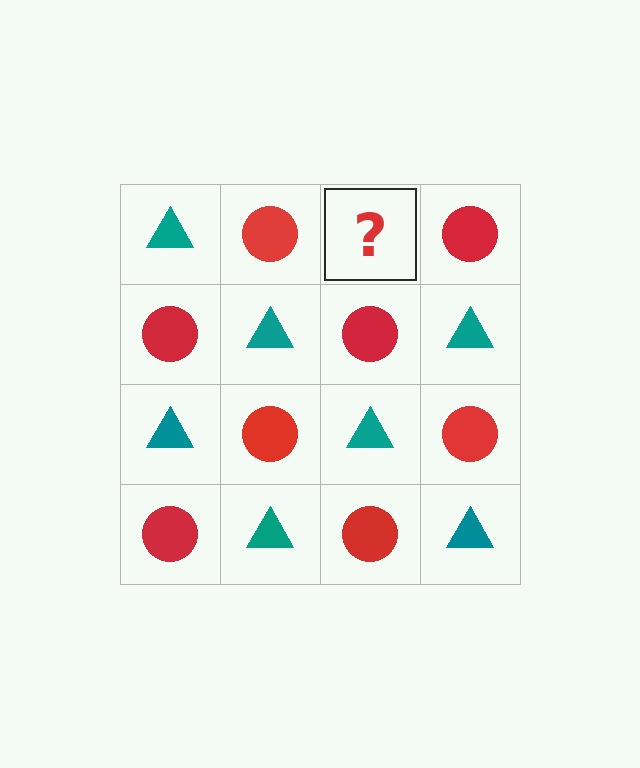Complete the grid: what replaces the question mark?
The question mark should be replaced with a teal triangle.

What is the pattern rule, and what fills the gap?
The rule is that it alternates teal triangle and red circle in a checkerboard pattern. The gap should be filled with a teal triangle.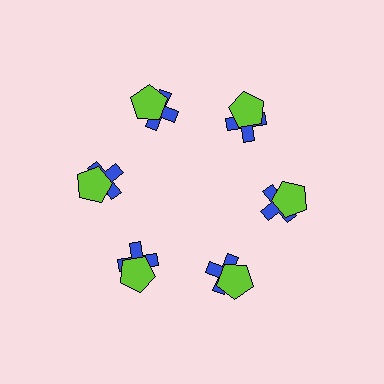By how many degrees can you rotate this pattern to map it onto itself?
The pattern maps onto itself every 60 degrees of rotation.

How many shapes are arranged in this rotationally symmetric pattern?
There are 12 shapes, arranged in 6 groups of 2.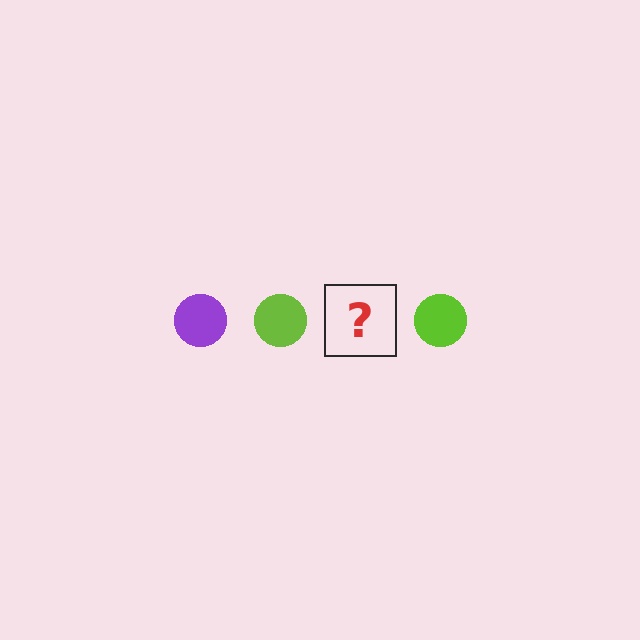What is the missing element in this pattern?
The missing element is a purple circle.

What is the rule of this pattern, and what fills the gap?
The rule is that the pattern cycles through purple, lime circles. The gap should be filled with a purple circle.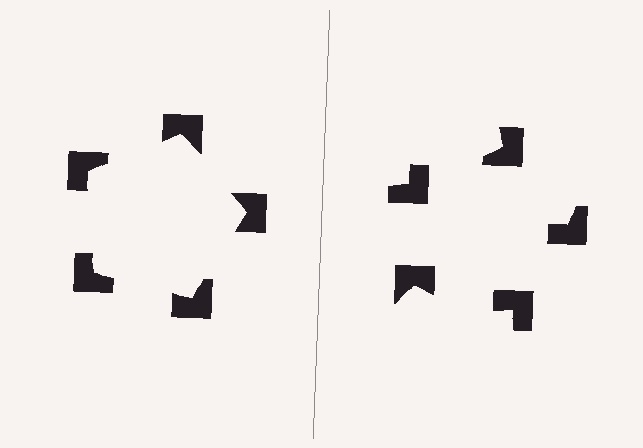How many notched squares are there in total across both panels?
10 — 5 on each side.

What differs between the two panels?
The notched squares are positioned identically on both sides; only the wedge orientations differ. On the left they align to a pentagon; on the right they are misaligned.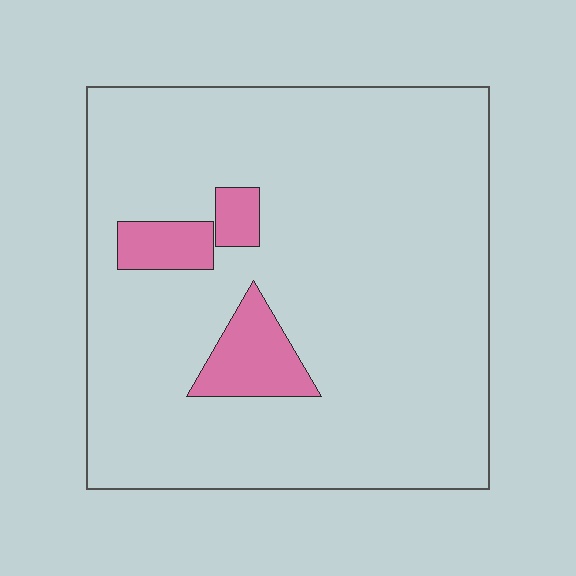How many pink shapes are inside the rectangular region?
3.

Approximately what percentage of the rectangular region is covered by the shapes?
Approximately 10%.